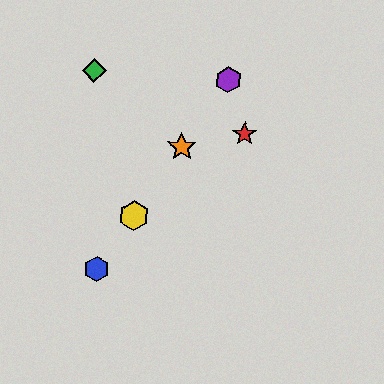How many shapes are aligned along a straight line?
4 shapes (the blue hexagon, the yellow hexagon, the purple hexagon, the orange star) are aligned along a straight line.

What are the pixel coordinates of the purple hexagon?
The purple hexagon is at (228, 80).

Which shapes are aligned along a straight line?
The blue hexagon, the yellow hexagon, the purple hexagon, the orange star are aligned along a straight line.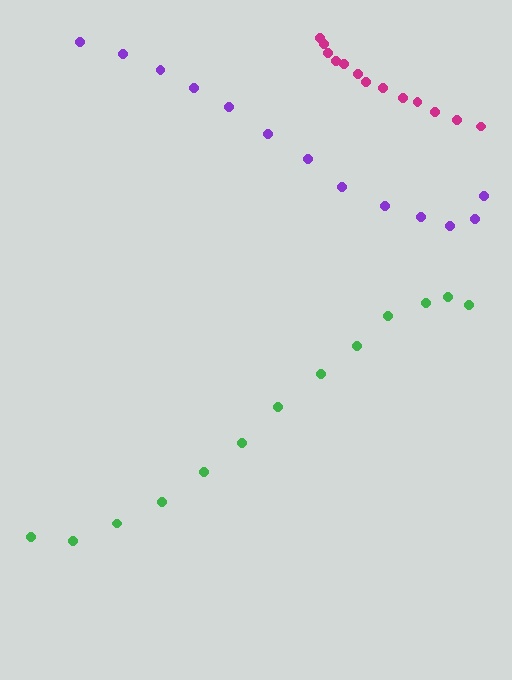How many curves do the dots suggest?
There are 3 distinct paths.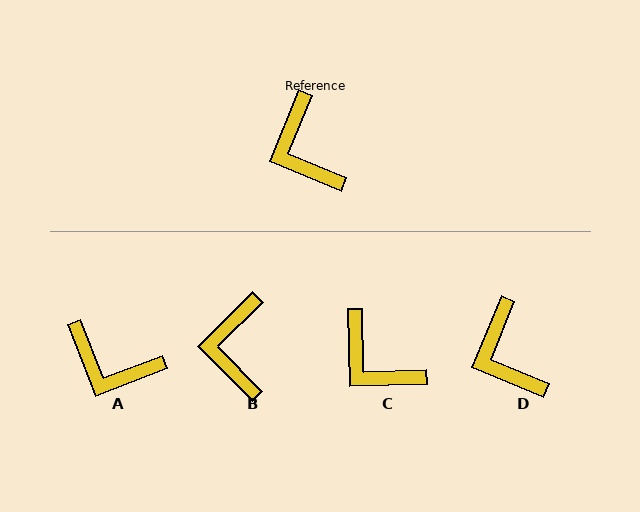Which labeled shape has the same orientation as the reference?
D.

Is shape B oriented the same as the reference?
No, it is off by about 23 degrees.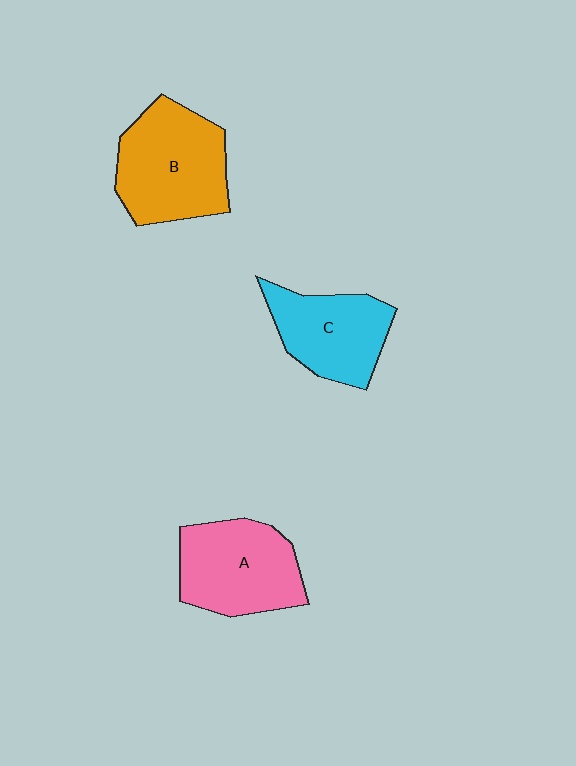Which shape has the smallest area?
Shape C (cyan).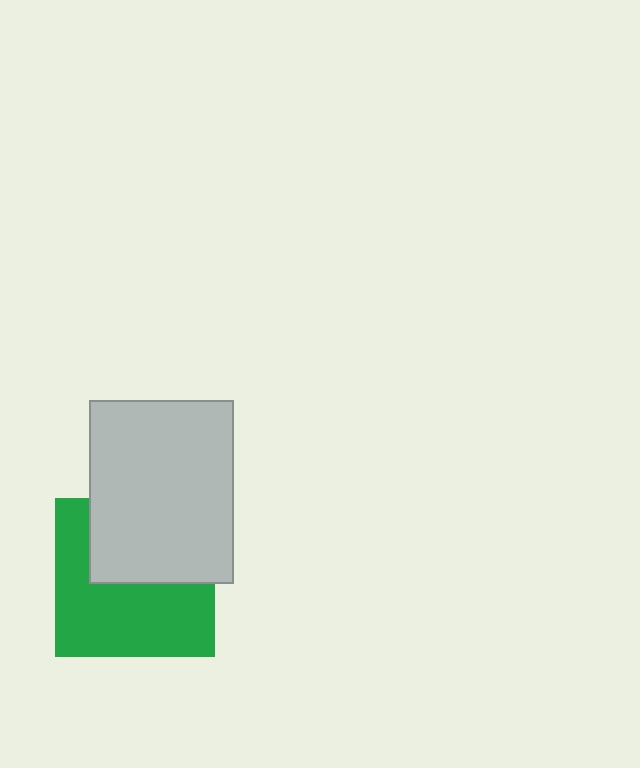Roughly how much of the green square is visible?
About half of it is visible (roughly 58%).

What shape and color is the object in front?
The object in front is a light gray rectangle.